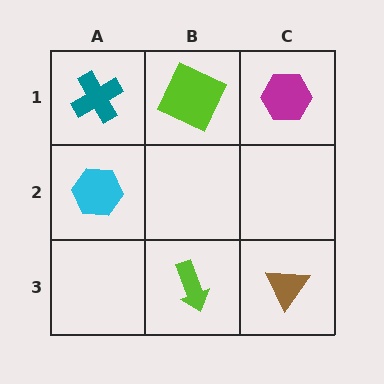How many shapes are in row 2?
1 shape.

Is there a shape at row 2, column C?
No, that cell is empty.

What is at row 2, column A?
A cyan hexagon.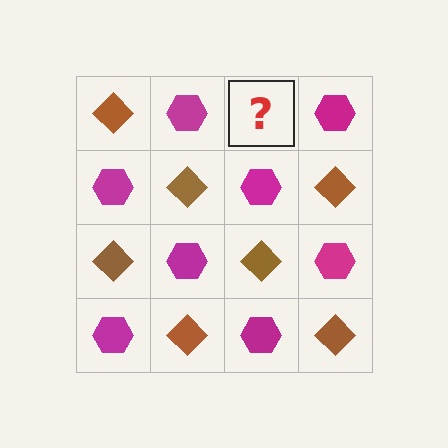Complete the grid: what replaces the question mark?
The question mark should be replaced with a brown diamond.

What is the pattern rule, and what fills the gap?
The rule is that it alternates brown diamond and magenta hexagon in a checkerboard pattern. The gap should be filled with a brown diamond.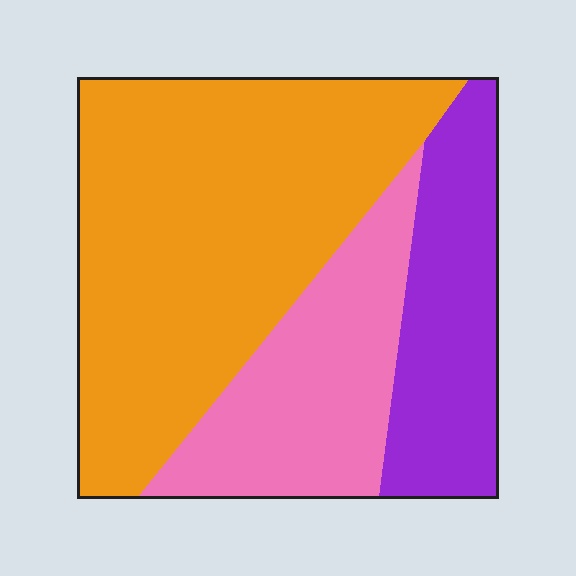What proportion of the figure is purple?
Purple covers about 20% of the figure.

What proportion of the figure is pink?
Pink takes up about one quarter (1/4) of the figure.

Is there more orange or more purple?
Orange.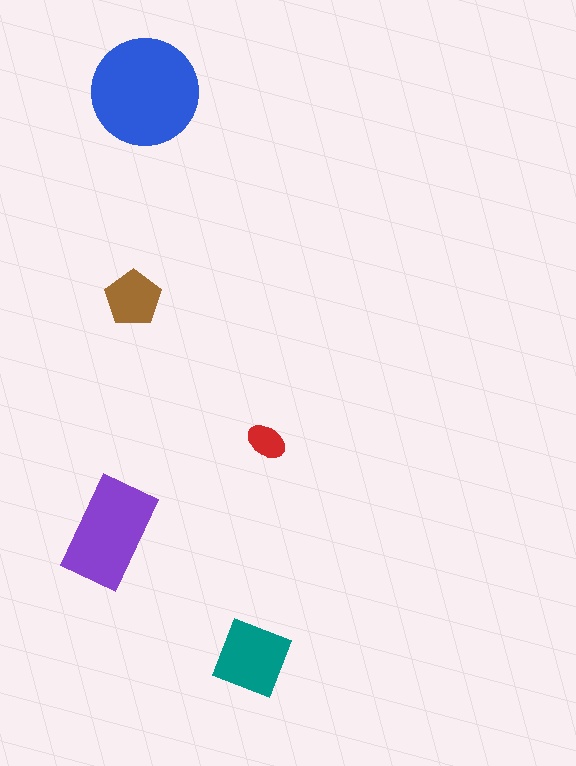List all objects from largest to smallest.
The blue circle, the purple rectangle, the teal square, the brown pentagon, the red ellipse.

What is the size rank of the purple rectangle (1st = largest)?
2nd.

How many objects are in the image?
There are 5 objects in the image.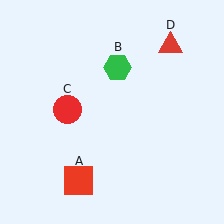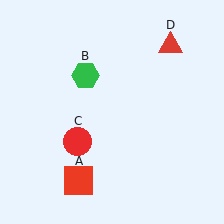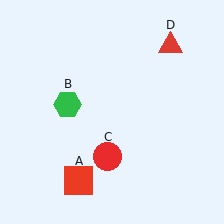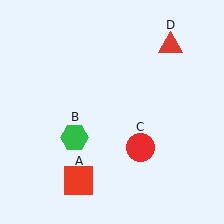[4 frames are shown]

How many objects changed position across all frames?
2 objects changed position: green hexagon (object B), red circle (object C).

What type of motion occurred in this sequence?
The green hexagon (object B), red circle (object C) rotated counterclockwise around the center of the scene.